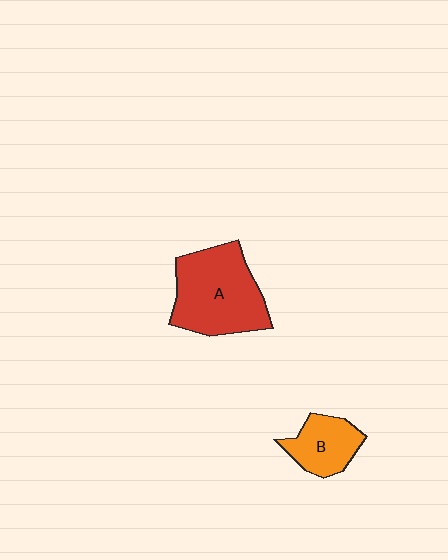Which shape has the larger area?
Shape A (red).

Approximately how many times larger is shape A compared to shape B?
Approximately 2.0 times.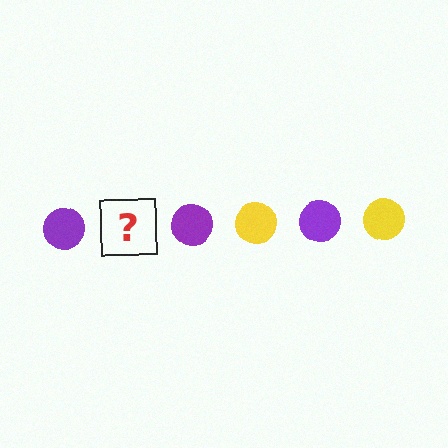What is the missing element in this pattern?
The missing element is a yellow circle.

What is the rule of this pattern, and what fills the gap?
The rule is that the pattern cycles through purple, yellow circles. The gap should be filled with a yellow circle.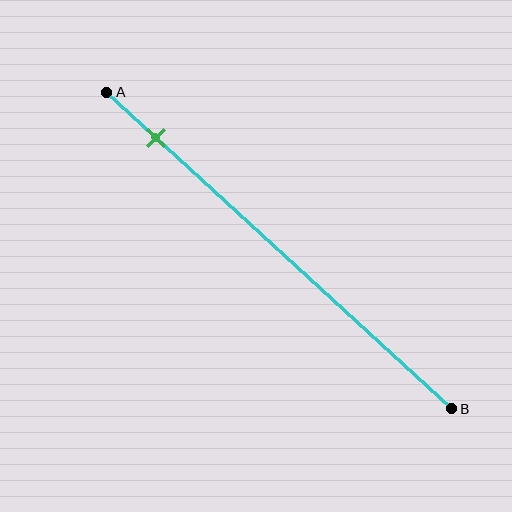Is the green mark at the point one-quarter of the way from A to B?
No, the mark is at about 15% from A, not at the 25% one-quarter point.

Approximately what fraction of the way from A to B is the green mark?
The green mark is approximately 15% of the way from A to B.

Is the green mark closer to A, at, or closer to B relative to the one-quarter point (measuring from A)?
The green mark is closer to point A than the one-quarter point of segment AB.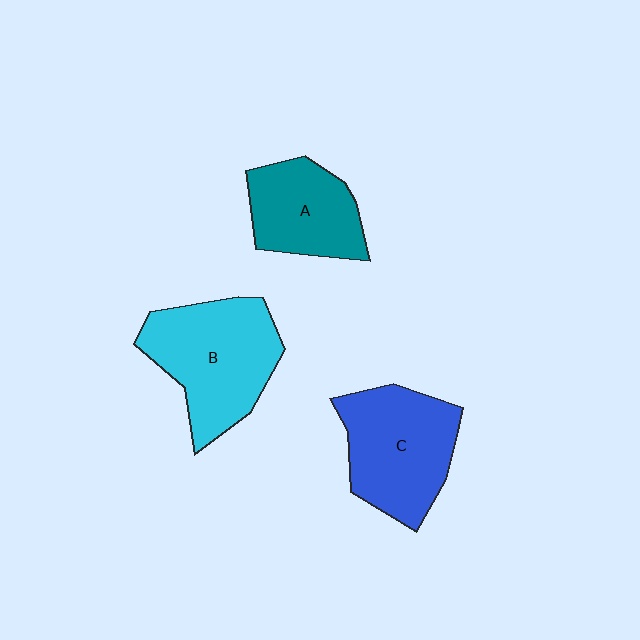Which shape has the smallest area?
Shape A (teal).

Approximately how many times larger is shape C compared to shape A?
Approximately 1.3 times.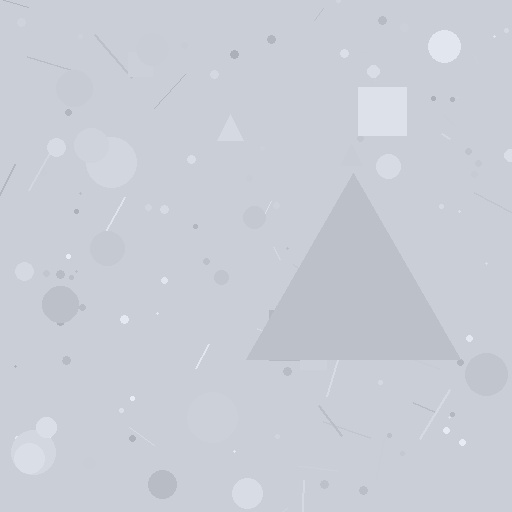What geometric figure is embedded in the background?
A triangle is embedded in the background.